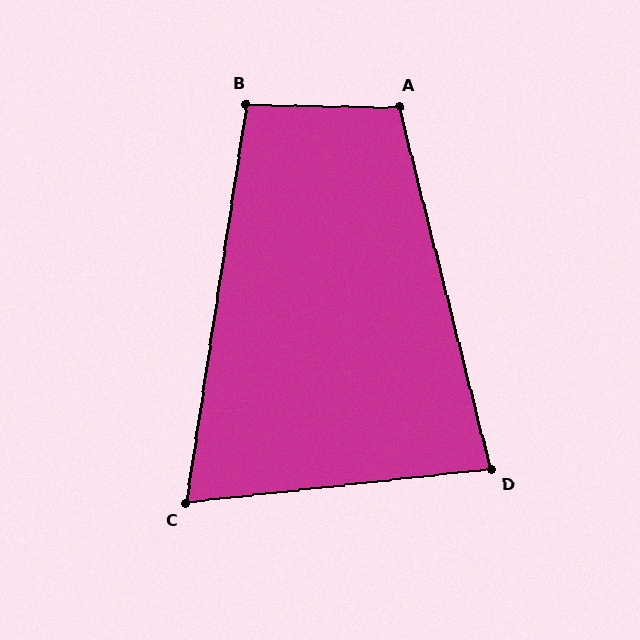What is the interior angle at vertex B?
Approximately 98 degrees (obtuse).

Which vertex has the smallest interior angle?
C, at approximately 75 degrees.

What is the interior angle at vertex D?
Approximately 82 degrees (acute).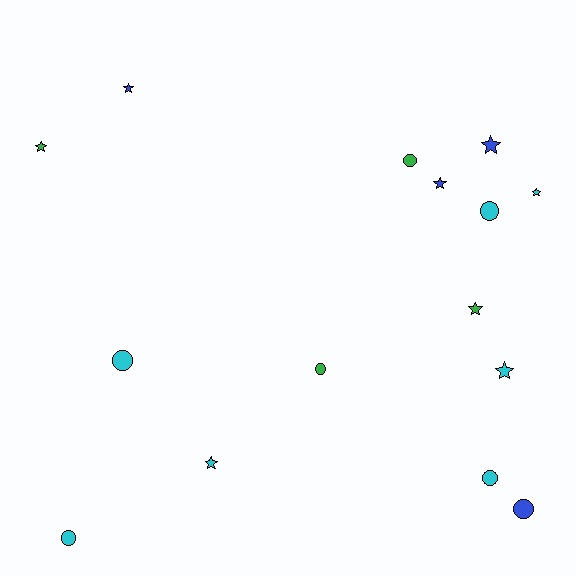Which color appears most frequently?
Cyan, with 7 objects.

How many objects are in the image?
There are 15 objects.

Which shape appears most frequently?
Star, with 8 objects.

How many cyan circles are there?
There are 4 cyan circles.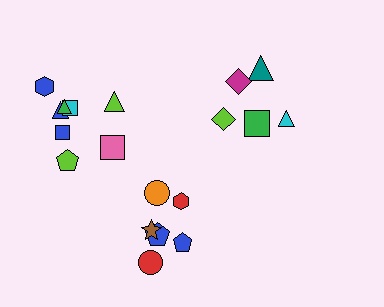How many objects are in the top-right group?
There are 5 objects.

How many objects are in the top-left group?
There are 8 objects.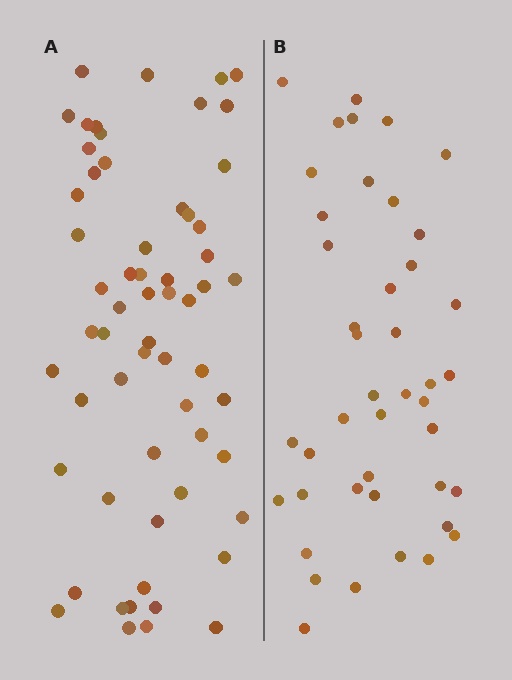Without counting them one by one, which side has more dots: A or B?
Region A (the left region) has more dots.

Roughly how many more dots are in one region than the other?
Region A has approximately 15 more dots than region B.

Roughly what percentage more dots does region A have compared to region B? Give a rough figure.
About 40% more.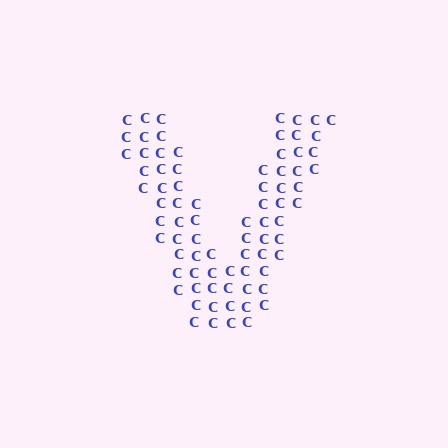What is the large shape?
The large shape is the letter V.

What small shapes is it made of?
It is made of small letter C's.